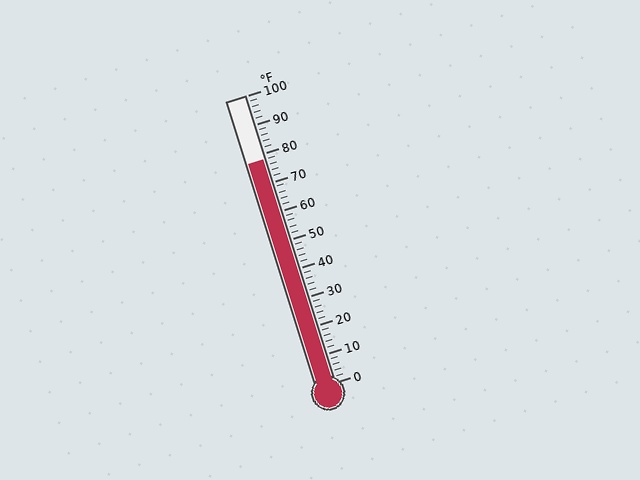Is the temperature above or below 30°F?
The temperature is above 30°F.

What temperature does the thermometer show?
The thermometer shows approximately 78°F.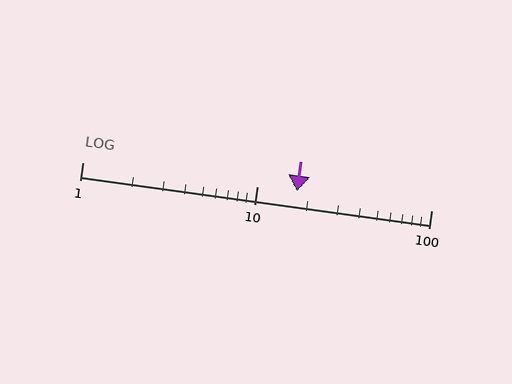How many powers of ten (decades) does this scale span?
The scale spans 2 decades, from 1 to 100.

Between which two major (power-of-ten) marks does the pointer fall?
The pointer is between 10 and 100.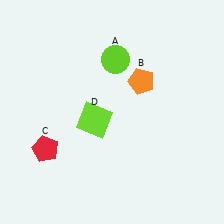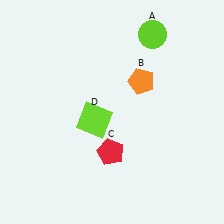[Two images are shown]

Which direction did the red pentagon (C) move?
The red pentagon (C) moved right.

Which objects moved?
The objects that moved are: the lime circle (A), the red pentagon (C).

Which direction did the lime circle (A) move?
The lime circle (A) moved right.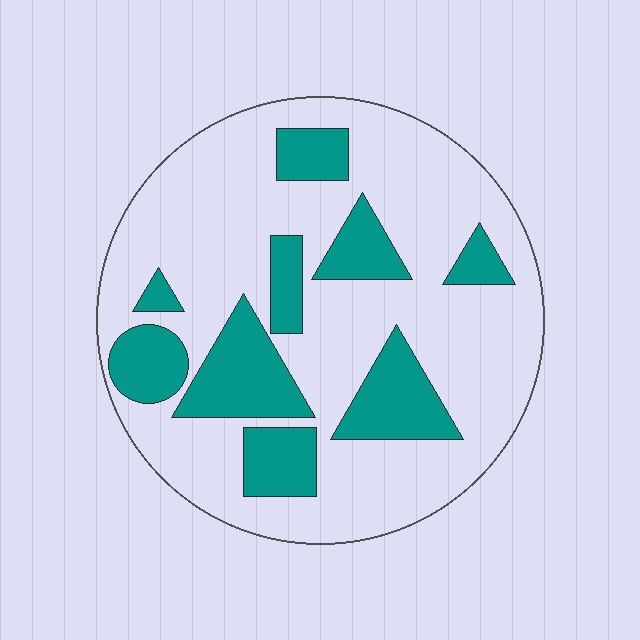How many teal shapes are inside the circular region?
9.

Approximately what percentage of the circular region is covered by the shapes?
Approximately 25%.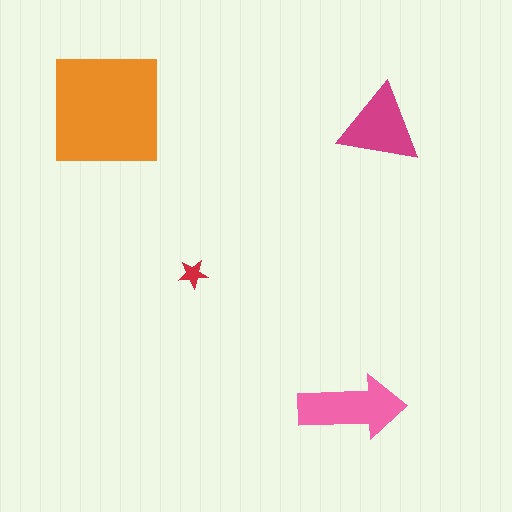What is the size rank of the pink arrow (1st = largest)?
2nd.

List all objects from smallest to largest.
The red star, the magenta triangle, the pink arrow, the orange square.